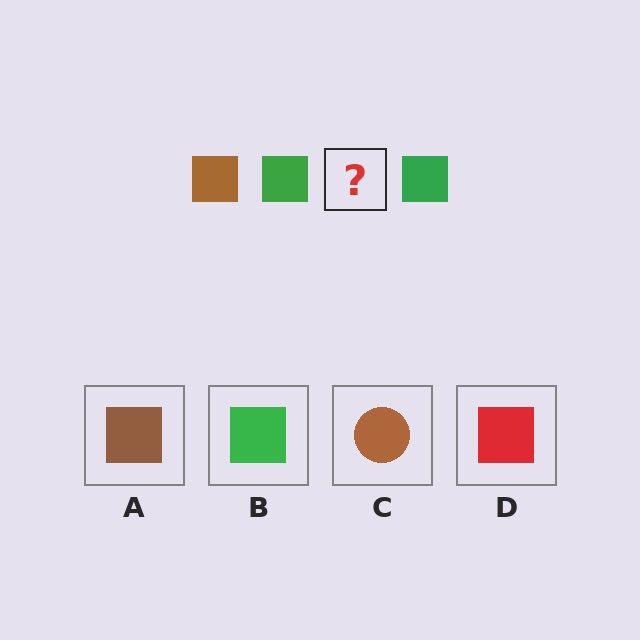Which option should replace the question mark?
Option A.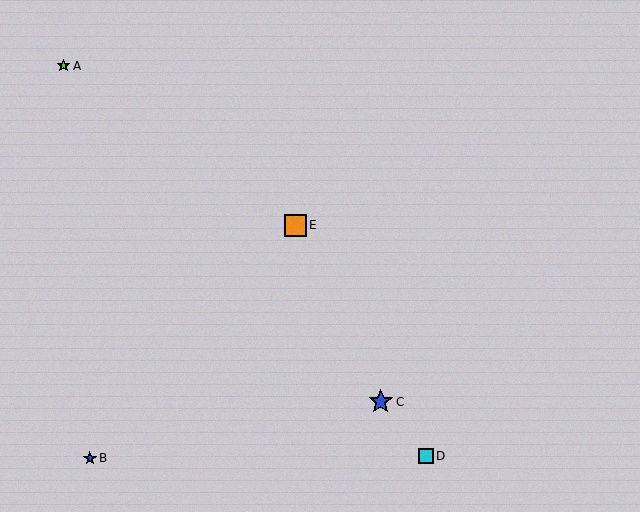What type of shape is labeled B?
Shape B is a blue star.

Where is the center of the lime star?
The center of the lime star is at (64, 66).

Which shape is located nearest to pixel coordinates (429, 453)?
The cyan square (labeled D) at (426, 456) is nearest to that location.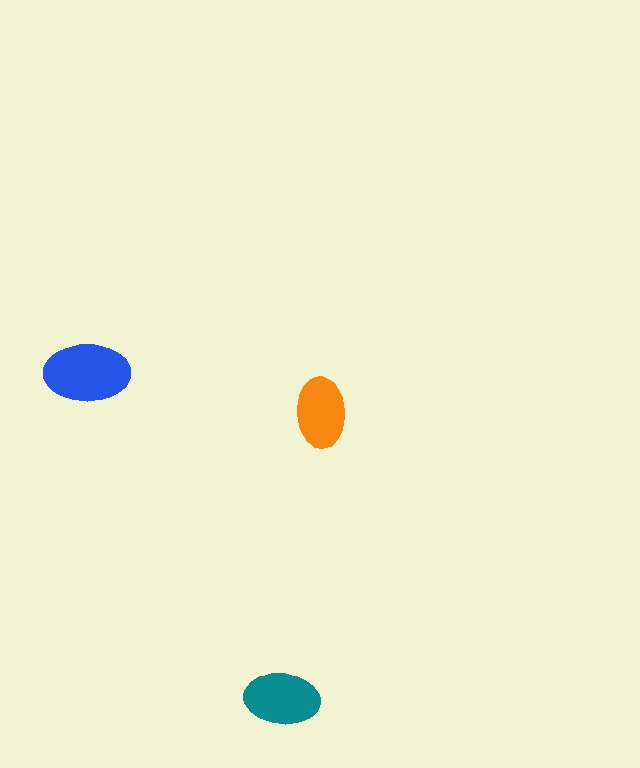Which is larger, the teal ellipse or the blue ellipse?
The blue one.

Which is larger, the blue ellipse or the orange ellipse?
The blue one.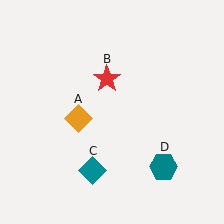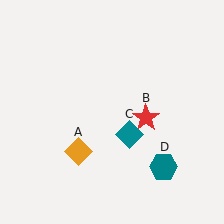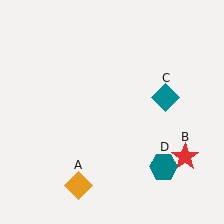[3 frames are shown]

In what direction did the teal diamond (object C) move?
The teal diamond (object C) moved up and to the right.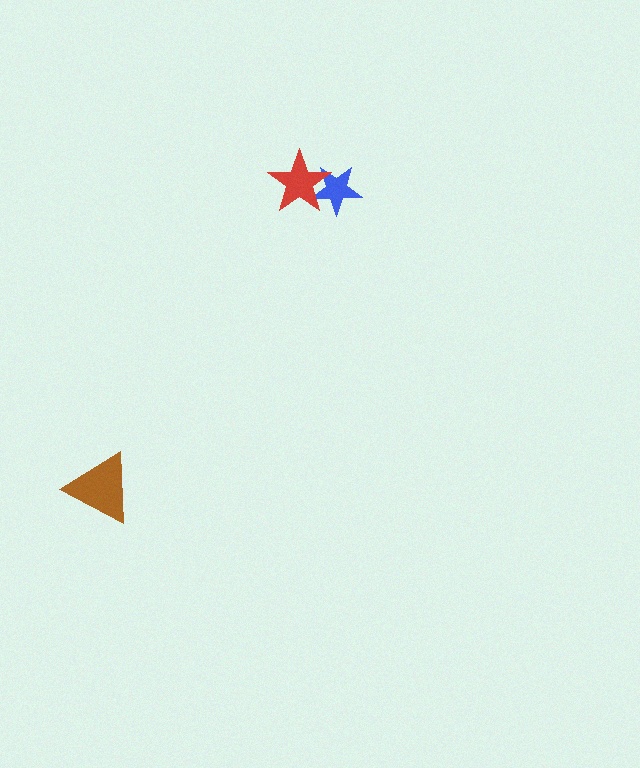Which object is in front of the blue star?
The red star is in front of the blue star.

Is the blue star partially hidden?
Yes, it is partially covered by another shape.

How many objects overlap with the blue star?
1 object overlaps with the blue star.